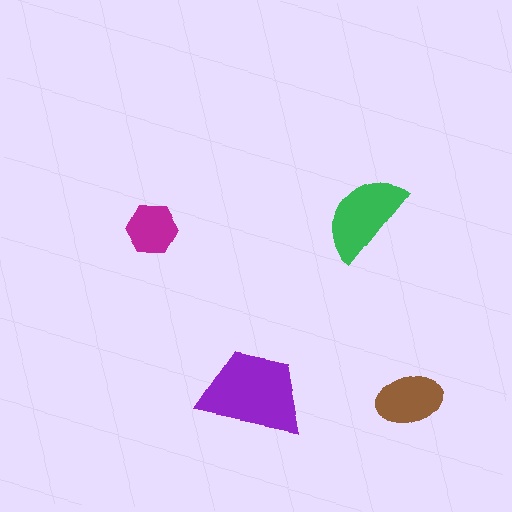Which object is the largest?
The purple trapezoid.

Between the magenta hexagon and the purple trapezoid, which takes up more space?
The purple trapezoid.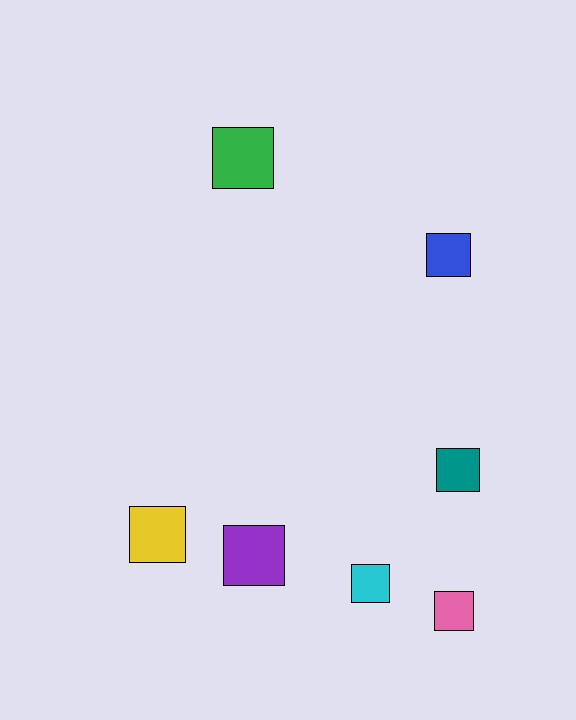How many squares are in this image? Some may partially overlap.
There are 7 squares.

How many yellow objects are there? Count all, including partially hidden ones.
There is 1 yellow object.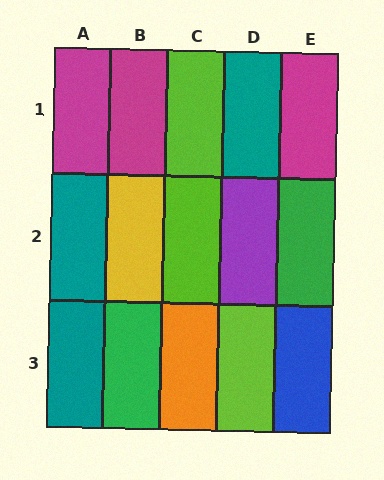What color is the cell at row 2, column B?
Yellow.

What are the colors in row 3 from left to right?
Teal, green, orange, lime, blue.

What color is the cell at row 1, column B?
Magenta.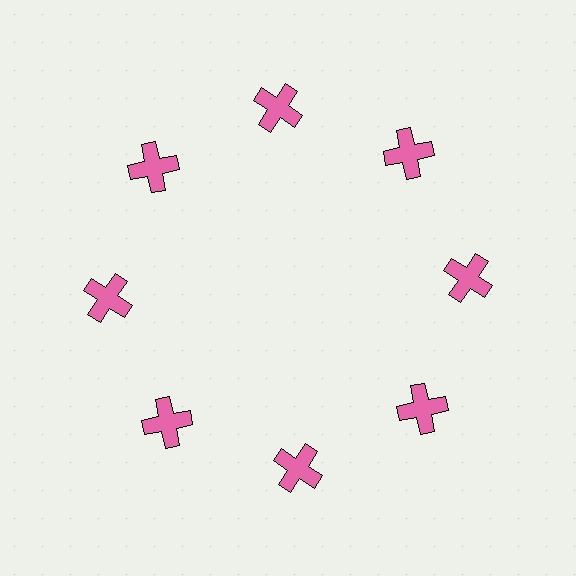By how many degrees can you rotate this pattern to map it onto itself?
The pattern maps onto itself every 45 degrees of rotation.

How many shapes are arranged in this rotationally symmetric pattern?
There are 8 shapes, arranged in 8 groups of 1.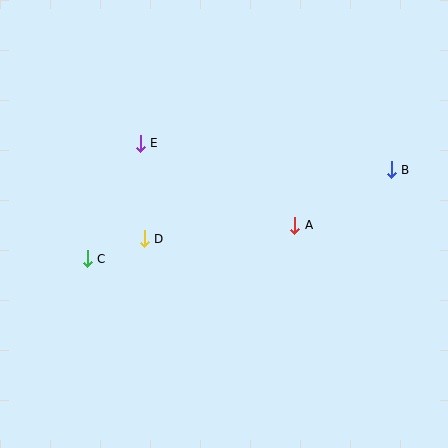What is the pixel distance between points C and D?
The distance between C and D is 60 pixels.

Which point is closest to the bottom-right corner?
Point A is closest to the bottom-right corner.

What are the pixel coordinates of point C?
Point C is at (87, 259).